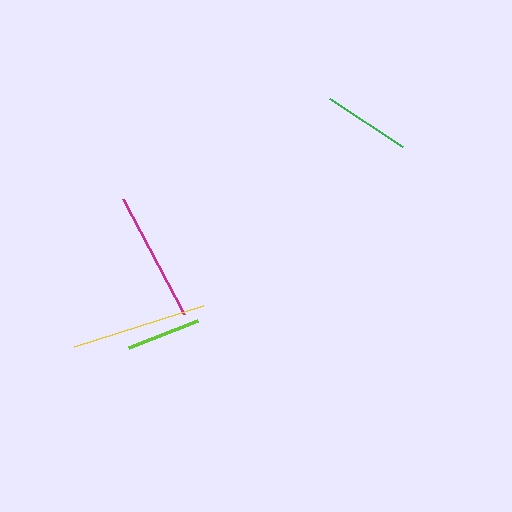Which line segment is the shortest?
The lime line is the shortest at approximately 74 pixels.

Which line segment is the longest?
The yellow line is the longest at approximately 135 pixels.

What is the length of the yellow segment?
The yellow segment is approximately 135 pixels long.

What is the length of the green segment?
The green segment is approximately 87 pixels long.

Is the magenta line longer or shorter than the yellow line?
The yellow line is longer than the magenta line.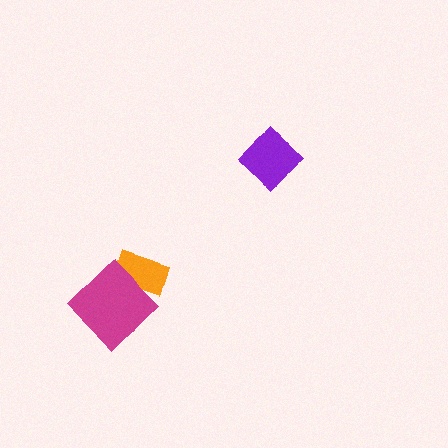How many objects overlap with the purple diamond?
0 objects overlap with the purple diamond.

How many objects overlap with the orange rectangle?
1 object overlaps with the orange rectangle.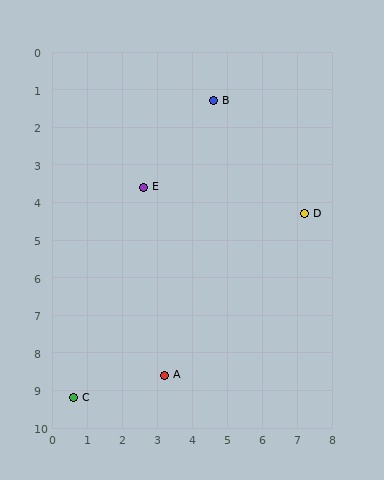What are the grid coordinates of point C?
Point C is at approximately (0.6, 9.2).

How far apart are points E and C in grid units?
Points E and C are about 5.9 grid units apart.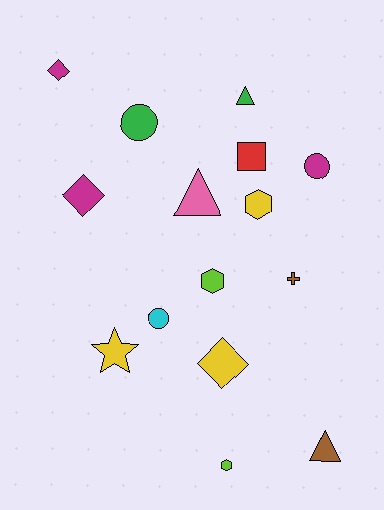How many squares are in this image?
There is 1 square.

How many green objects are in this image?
There are 2 green objects.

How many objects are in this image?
There are 15 objects.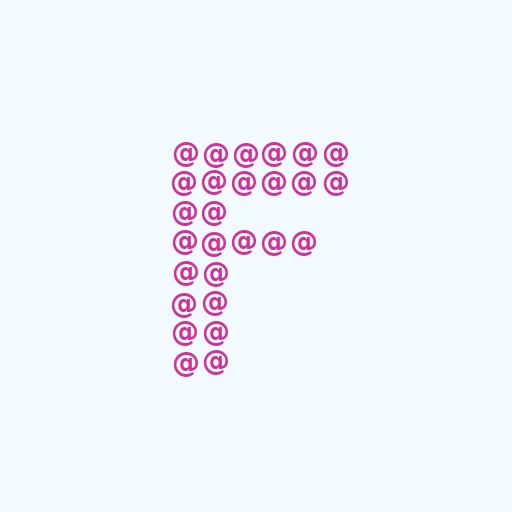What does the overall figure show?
The overall figure shows the letter F.